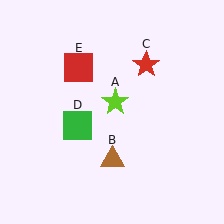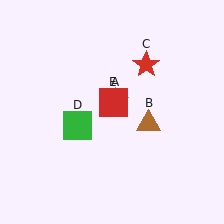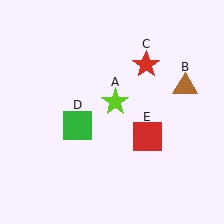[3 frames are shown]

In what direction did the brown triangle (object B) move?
The brown triangle (object B) moved up and to the right.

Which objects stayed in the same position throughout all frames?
Lime star (object A) and red star (object C) and green square (object D) remained stationary.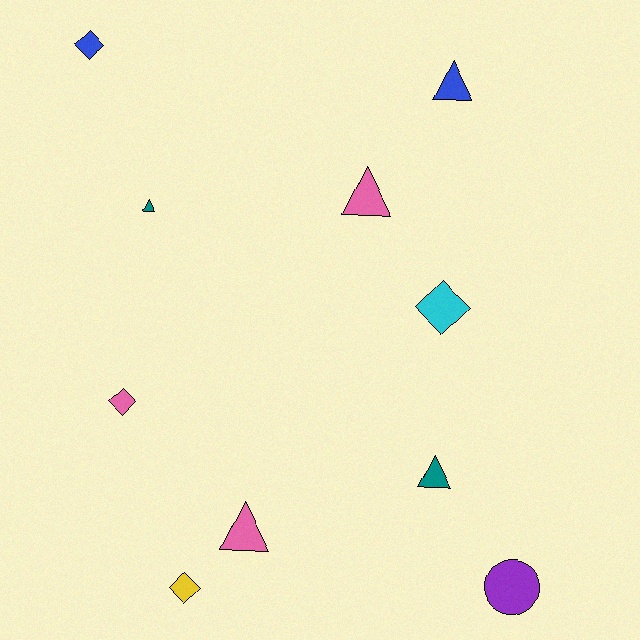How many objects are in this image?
There are 10 objects.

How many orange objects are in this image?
There are no orange objects.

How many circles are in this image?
There is 1 circle.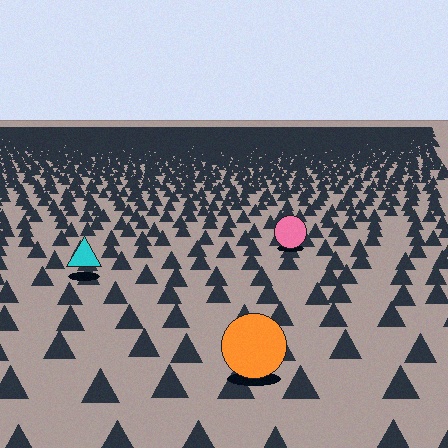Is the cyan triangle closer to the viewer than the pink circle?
Yes. The cyan triangle is closer — you can tell from the texture gradient: the ground texture is coarser near it.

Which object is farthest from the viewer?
The pink circle is farthest from the viewer. It appears smaller and the ground texture around it is denser.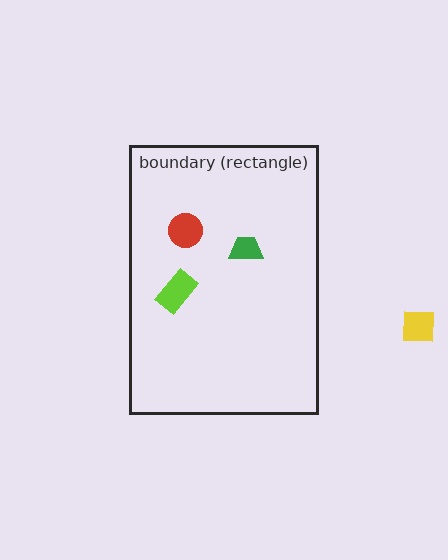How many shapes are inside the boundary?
3 inside, 1 outside.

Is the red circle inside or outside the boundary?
Inside.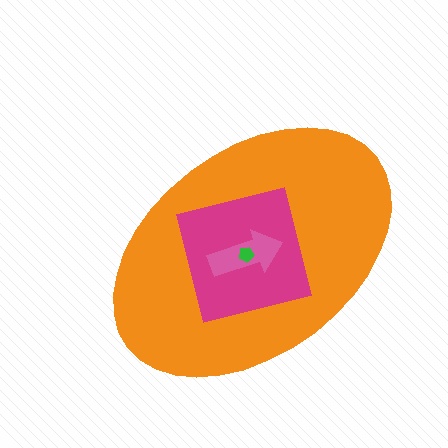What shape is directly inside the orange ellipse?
The magenta square.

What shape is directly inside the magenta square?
The pink arrow.